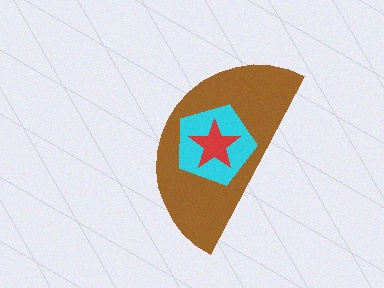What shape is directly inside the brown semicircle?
The cyan pentagon.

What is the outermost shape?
The brown semicircle.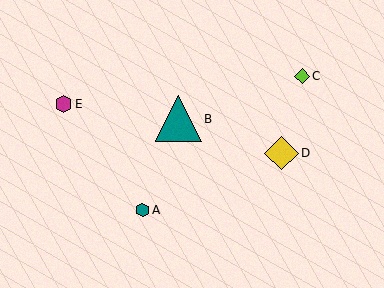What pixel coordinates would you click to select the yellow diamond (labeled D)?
Click at (281, 153) to select the yellow diamond D.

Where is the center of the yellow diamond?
The center of the yellow diamond is at (281, 153).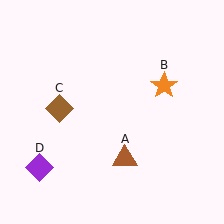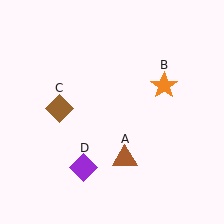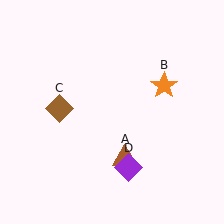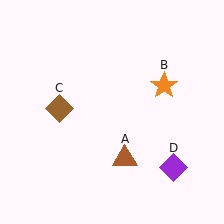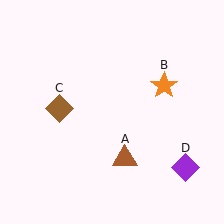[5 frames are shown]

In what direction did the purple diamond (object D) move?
The purple diamond (object D) moved right.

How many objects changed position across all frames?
1 object changed position: purple diamond (object D).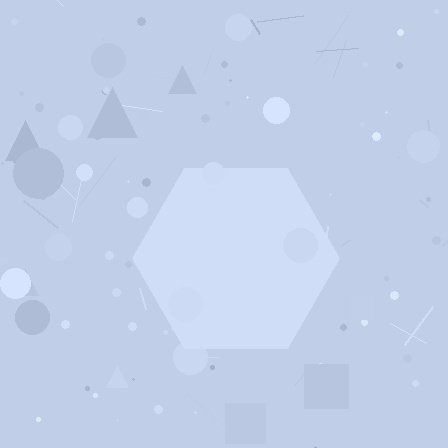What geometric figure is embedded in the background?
A hexagon is embedded in the background.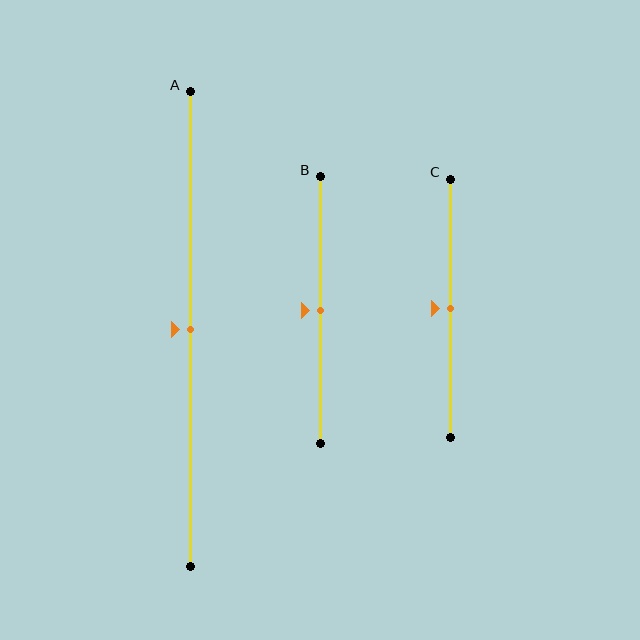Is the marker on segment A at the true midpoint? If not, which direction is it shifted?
Yes, the marker on segment A is at the true midpoint.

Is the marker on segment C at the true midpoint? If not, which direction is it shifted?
Yes, the marker on segment C is at the true midpoint.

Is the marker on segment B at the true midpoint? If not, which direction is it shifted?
Yes, the marker on segment B is at the true midpoint.